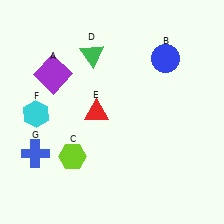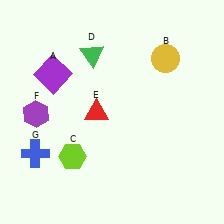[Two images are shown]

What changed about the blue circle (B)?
In Image 1, B is blue. In Image 2, it changed to yellow.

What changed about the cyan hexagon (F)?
In Image 1, F is cyan. In Image 2, it changed to purple.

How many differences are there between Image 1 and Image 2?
There are 2 differences between the two images.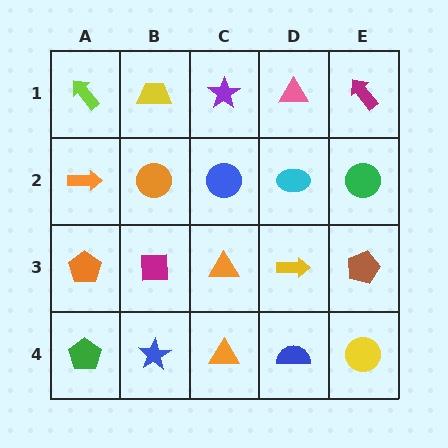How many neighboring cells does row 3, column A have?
3.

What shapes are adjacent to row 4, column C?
An orange triangle (row 3, column C), a blue star (row 4, column B), a blue semicircle (row 4, column D).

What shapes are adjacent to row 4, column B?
A magenta square (row 3, column B), a green pentagon (row 4, column A), an orange triangle (row 4, column C).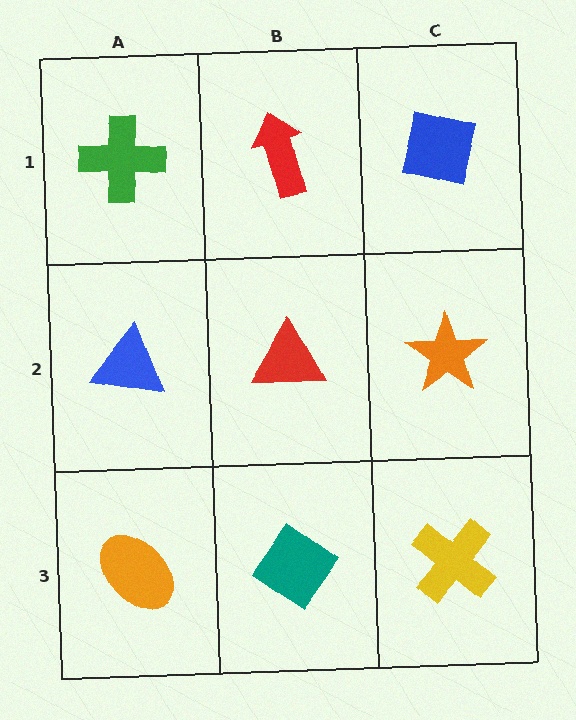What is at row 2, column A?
A blue triangle.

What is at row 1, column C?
A blue square.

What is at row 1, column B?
A red arrow.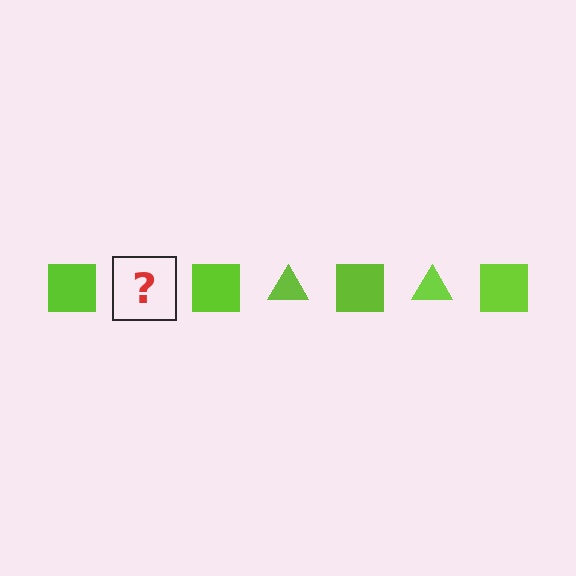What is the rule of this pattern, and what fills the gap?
The rule is that the pattern cycles through square, triangle shapes in lime. The gap should be filled with a lime triangle.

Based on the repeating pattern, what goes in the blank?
The blank should be a lime triangle.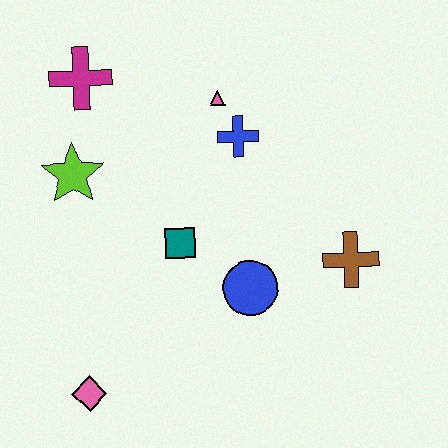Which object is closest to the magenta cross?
The lime star is closest to the magenta cross.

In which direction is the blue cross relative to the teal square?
The blue cross is above the teal square.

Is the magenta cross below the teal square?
No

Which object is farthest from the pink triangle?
The pink diamond is farthest from the pink triangle.